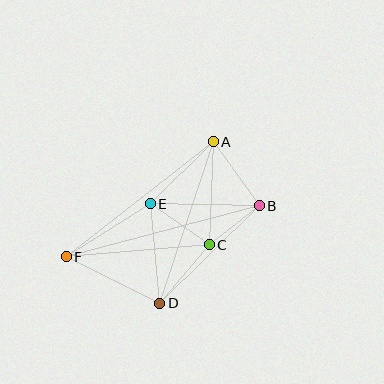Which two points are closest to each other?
Points B and C are closest to each other.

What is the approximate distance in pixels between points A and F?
The distance between A and F is approximately 186 pixels.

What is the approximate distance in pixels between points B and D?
The distance between B and D is approximately 139 pixels.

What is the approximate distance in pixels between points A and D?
The distance between A and D is approximately 170 pixels.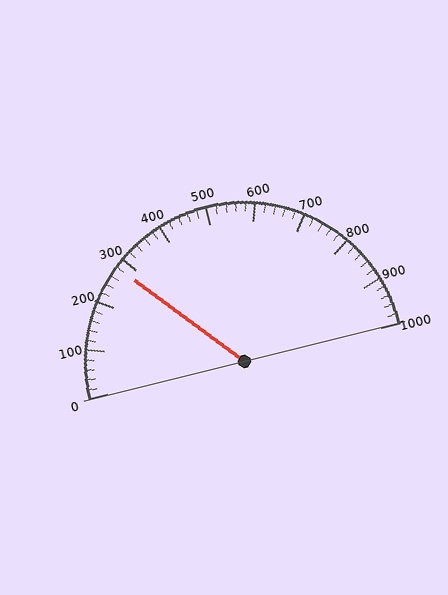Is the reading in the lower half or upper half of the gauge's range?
The reading is in the lower half of the range (0 to 1000).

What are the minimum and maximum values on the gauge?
The gauge ranges from 0 to 1000.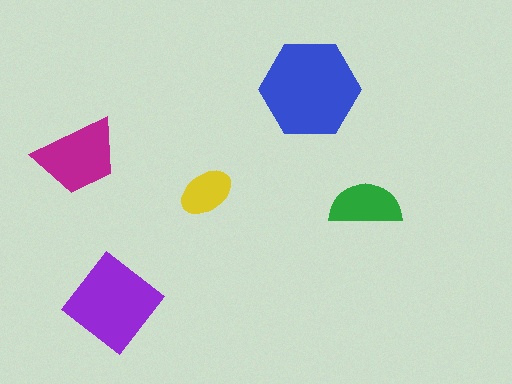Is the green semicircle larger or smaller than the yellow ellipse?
Larger.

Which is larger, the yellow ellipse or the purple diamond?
The purple diamond.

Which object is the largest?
The blue hexagon.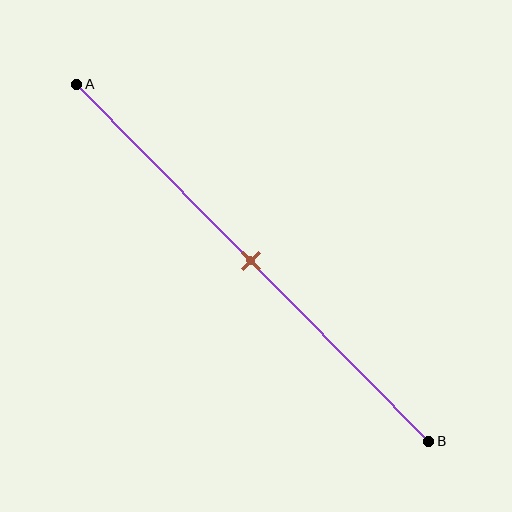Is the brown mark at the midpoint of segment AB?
Yes, the mark is approximately at the midpoint.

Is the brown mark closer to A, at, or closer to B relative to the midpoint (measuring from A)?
The brown mark is approximately at the midpoint of segment AB.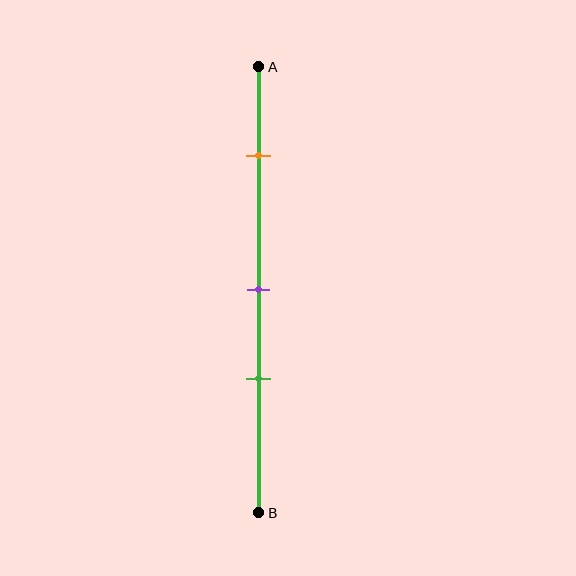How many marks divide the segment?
There are 3 marks dividing the segment.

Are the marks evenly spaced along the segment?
No, the marks are not evenly spaced.